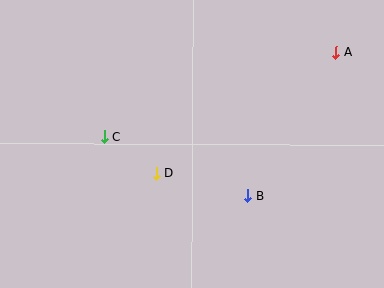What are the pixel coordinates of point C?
Point C is at (104, 136).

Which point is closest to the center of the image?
Point D at (156, 173) is closest to the center.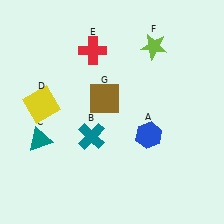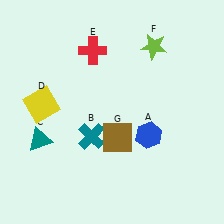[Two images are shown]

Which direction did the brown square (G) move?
The brown square (G) moved down.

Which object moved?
The brown square (G) moved down.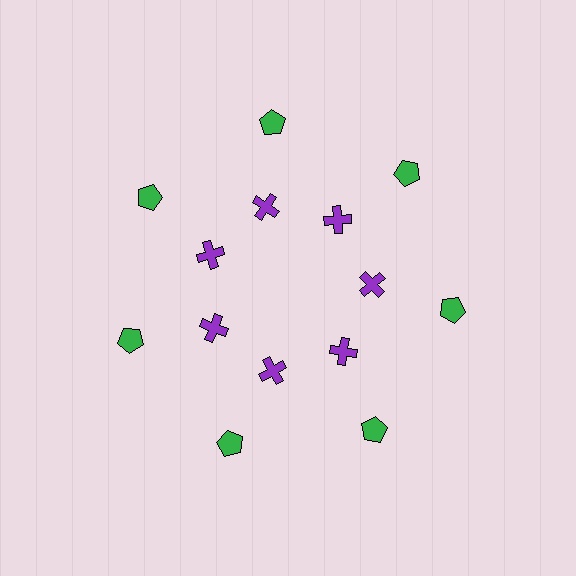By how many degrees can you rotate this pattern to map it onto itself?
The pattern maps onto itself every 51 degrees of rotation.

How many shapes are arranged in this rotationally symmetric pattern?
There are 14 shapes, arranged in 7 groups of 2.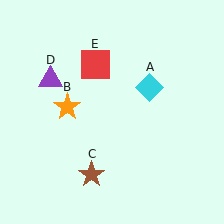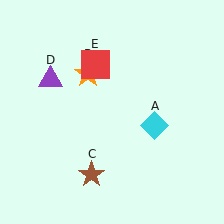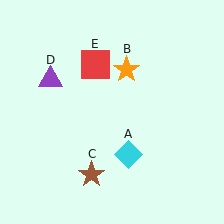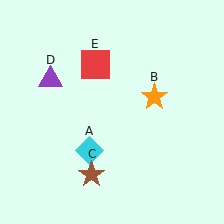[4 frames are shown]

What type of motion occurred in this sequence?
The cyan diamond (object A), orange star (object B) rotated clockwise around the center of the scene.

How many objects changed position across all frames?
2 objects changed position: cyan diamond (object A), orange star (object B).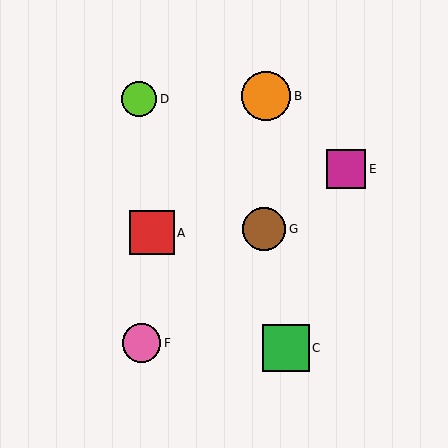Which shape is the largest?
The orange circle (labeled B) is the largest.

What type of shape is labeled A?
Shape A is a red square.